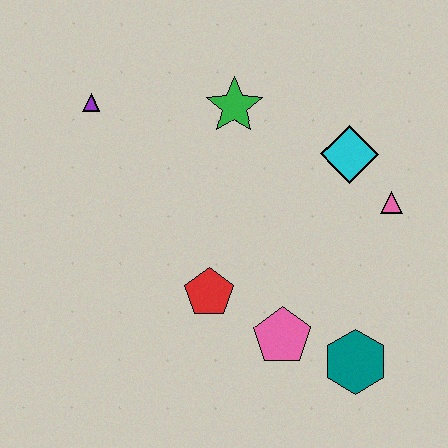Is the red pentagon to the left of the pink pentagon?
Yes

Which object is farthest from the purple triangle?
The teal hexagon is farthest from the purple triangle.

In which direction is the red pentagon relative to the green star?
The red pentagon is below the green star.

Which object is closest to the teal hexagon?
The pink pentagon is closest to the teal hexagon.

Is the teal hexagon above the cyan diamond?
No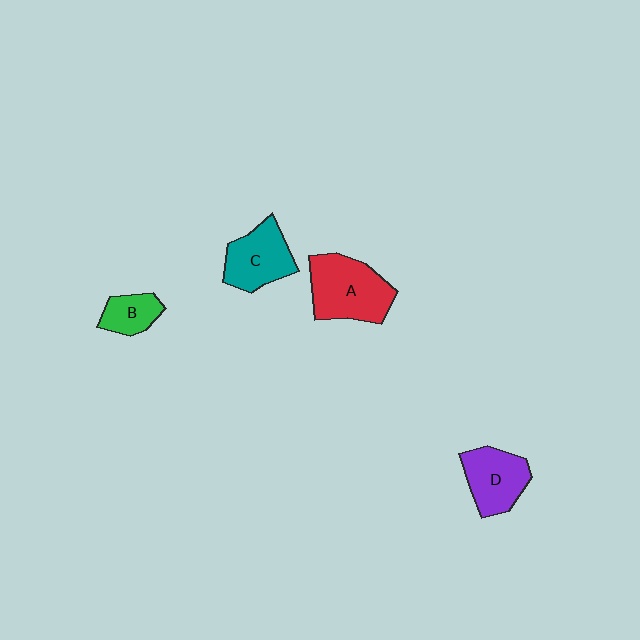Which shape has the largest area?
Shape A (red).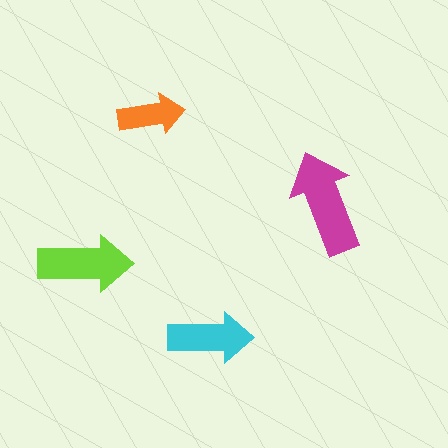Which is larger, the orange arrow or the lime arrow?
The lime one.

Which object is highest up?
The orange arrow is topmost.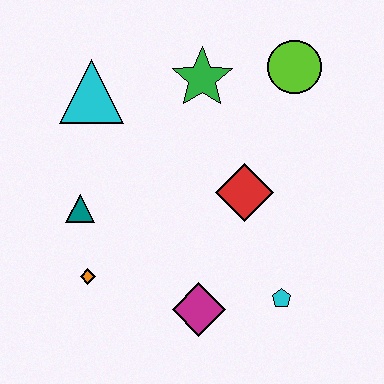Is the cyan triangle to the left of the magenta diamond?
Yes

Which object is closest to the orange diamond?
The teal triangle is closest to the orange diamond.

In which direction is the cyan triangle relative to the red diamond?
The cyan triangle is to the left of the red diamond.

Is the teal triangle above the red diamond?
No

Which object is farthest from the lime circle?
The orange diamond is farthest from the lime circle.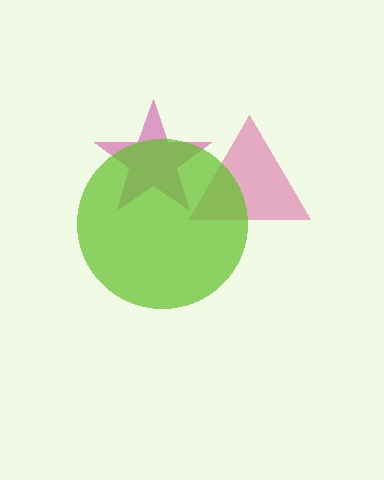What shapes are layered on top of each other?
The layered shapes are: a magenta star, a pink triangle, a lime circle.